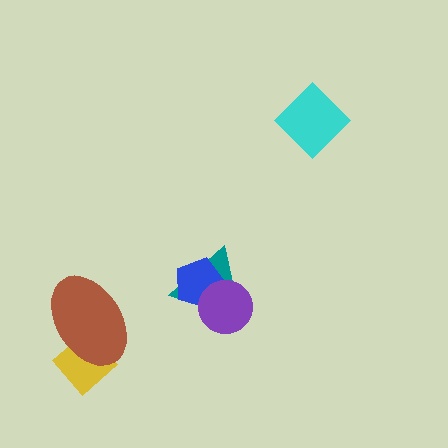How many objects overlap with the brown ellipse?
1 object overlaps with the brown ellipse.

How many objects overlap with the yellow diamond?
1 object overlaps with the yellow diamond.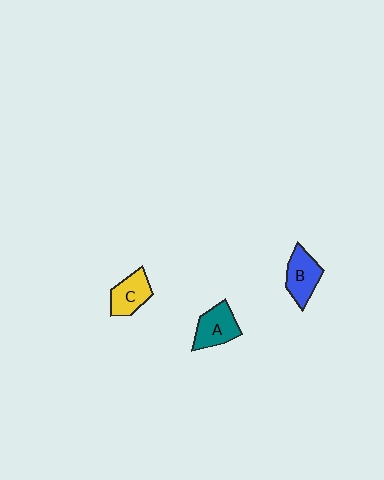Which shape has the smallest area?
Shape C (yellow).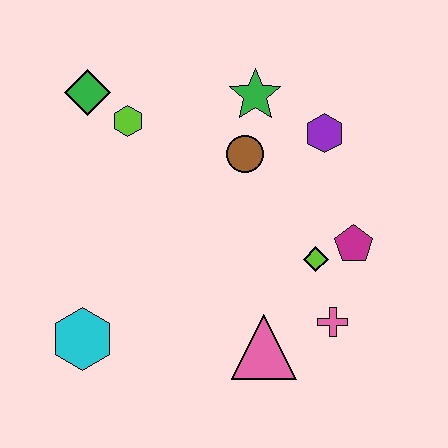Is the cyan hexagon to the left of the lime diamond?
Yes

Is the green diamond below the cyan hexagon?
No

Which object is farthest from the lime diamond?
The green diamond is farthest from the lime diamond.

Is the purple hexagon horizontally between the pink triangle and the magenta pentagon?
Yes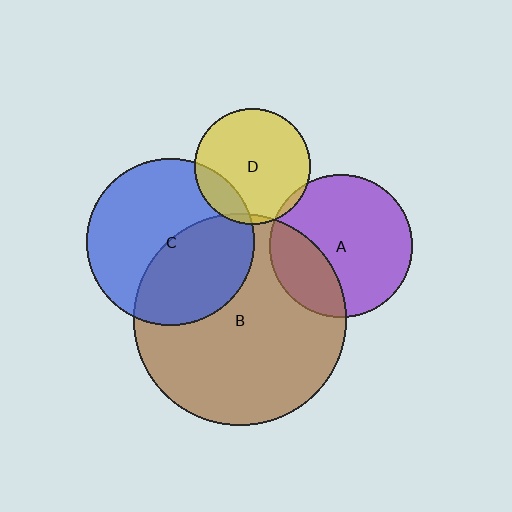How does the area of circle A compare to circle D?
Approximately 1.5 times.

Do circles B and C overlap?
Yes.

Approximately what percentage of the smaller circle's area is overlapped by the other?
Approximately 45%.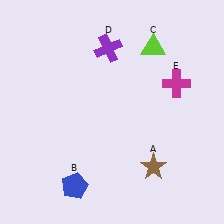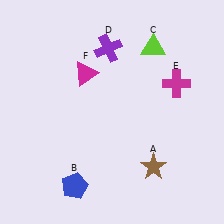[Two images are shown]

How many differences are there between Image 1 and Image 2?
There is 1 difference between the two images.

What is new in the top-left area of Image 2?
A magenta triangle (F) was added in the top-left area of Image 2.